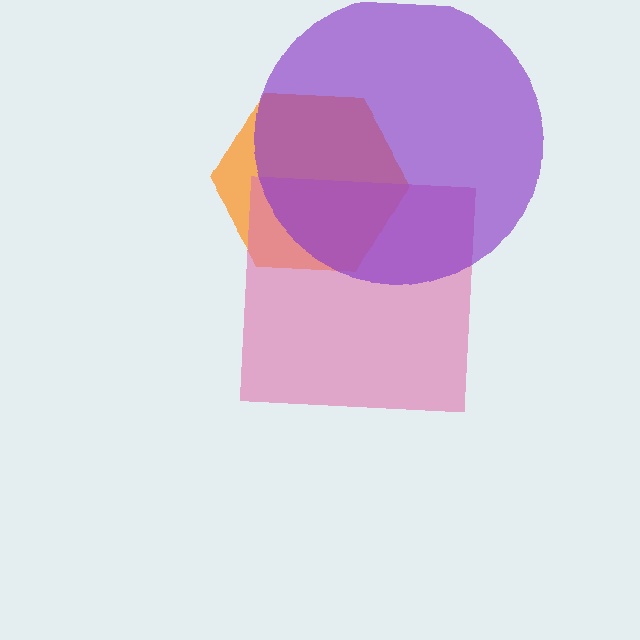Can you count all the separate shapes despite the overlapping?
Yes, there are 3 separate shapes.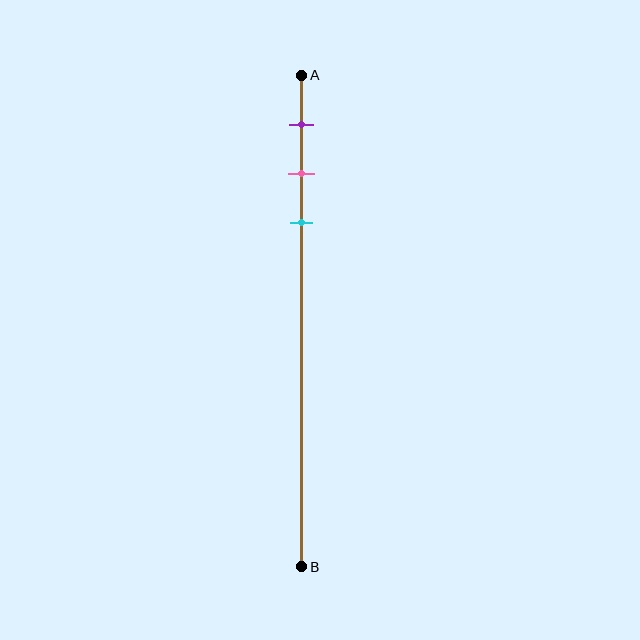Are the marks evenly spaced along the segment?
Yes, the marks are approximately evenly spaced.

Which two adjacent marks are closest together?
The pink and cyan marks are the closest adjacent pair.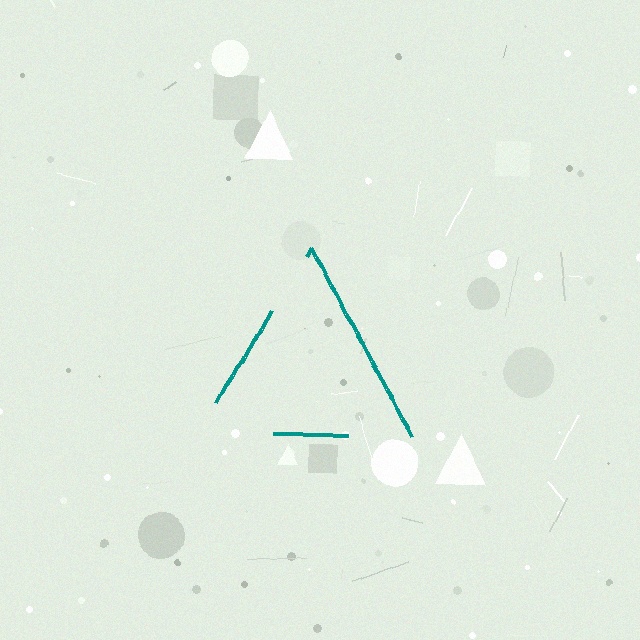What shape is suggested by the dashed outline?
The dashed outline suggests a triangle.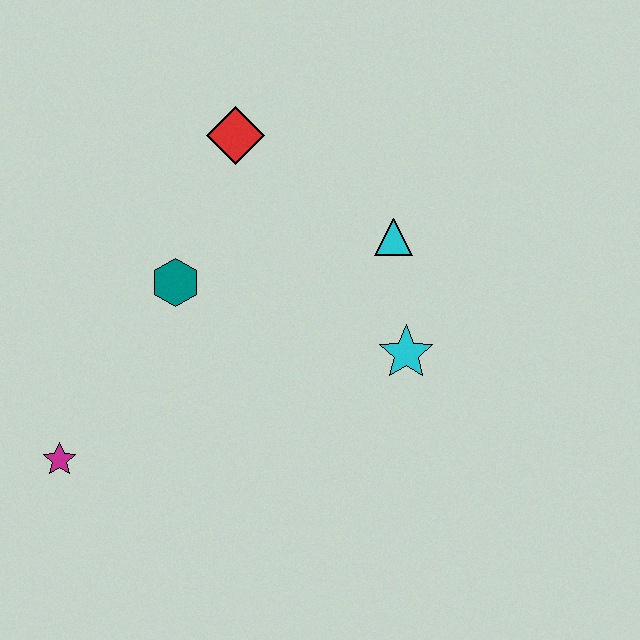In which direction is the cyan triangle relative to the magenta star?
The cyan triangle is to the right of the magenta star.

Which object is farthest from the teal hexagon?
The cyan star is farthest from the teal hexagon.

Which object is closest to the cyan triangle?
The cyan star is closest to the cyan triangle.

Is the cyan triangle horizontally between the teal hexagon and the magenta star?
No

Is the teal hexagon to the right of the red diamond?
No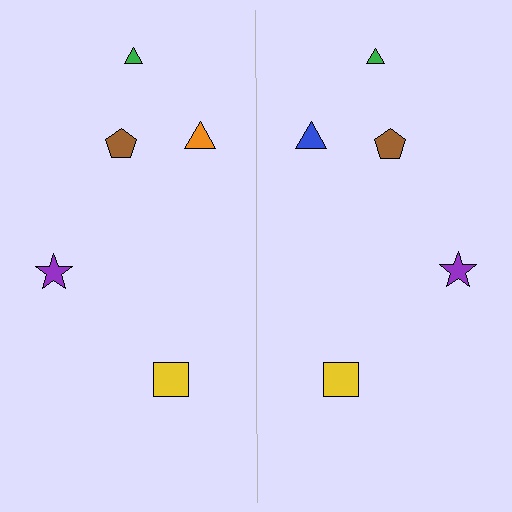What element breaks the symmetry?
The blue triangle on the right side breaks the symmetry — its mirror counterpart is orange.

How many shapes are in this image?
There are 10 shapes in this image.